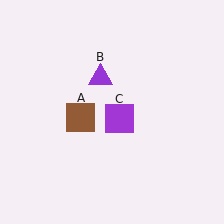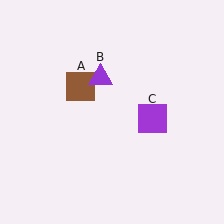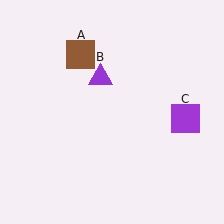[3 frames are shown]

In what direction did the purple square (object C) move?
The purple square (object C) moved right.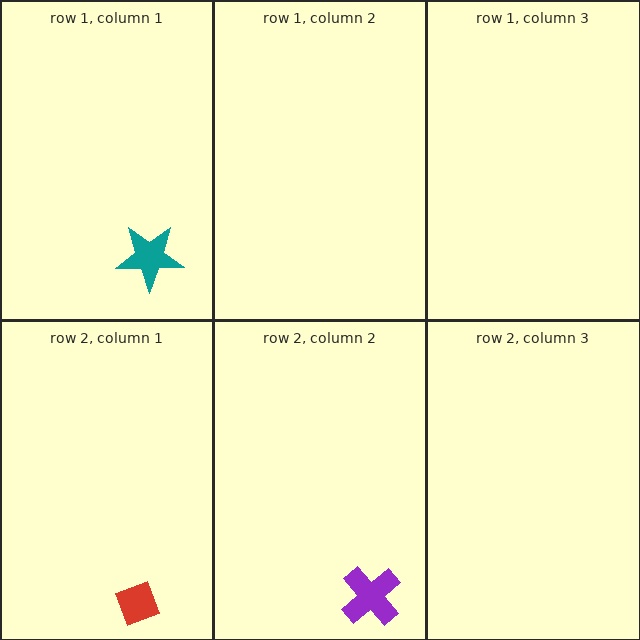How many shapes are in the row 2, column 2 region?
1.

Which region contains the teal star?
The row 1, column 1 region.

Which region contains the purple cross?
The row 2, column 2 region.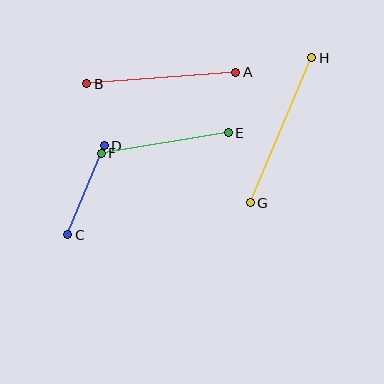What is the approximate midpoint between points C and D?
The midpoint is at approximately (86, 190) pixels.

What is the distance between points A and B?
The distance is approximately 149 pixels.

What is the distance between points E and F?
The distance is approximately 129 pixels.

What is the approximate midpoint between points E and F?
The midpoint is at approximately (165, 143) pixels.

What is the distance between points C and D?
The distance is approximately 96 pixels.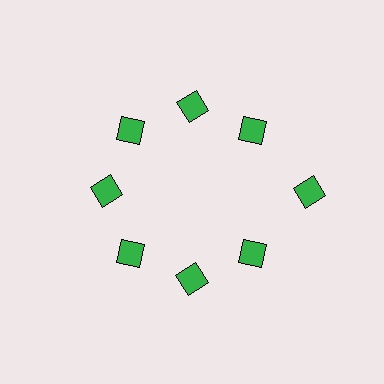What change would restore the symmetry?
The symmetry would be restored by moving it inward, back onto the ring so that all 8 diamonds sit at equal angles and equal distance from the center.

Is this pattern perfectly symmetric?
No. The 8 green diamonds are arranged in a ring, but one element near the 3 o'clock position is pushed outward from the center, breaking the 8-fold rotational symmetry.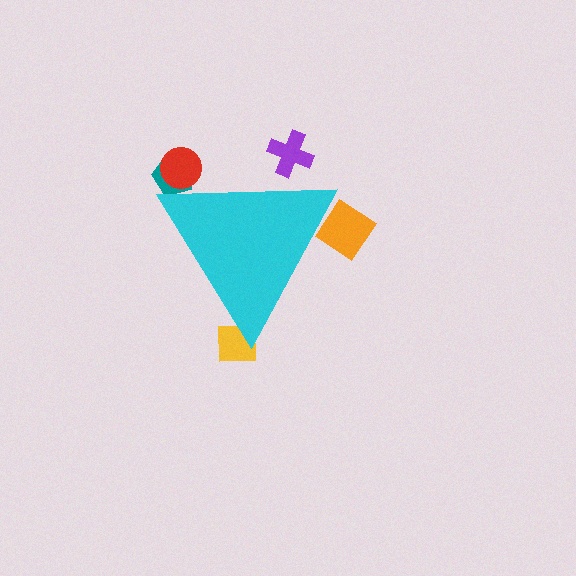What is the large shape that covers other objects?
A cyan triangle.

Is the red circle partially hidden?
Yes, the red circle is partially hidden behind the cyan triangle.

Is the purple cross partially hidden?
Yes, the purple cross is partially hidden behind the cyan triangle.